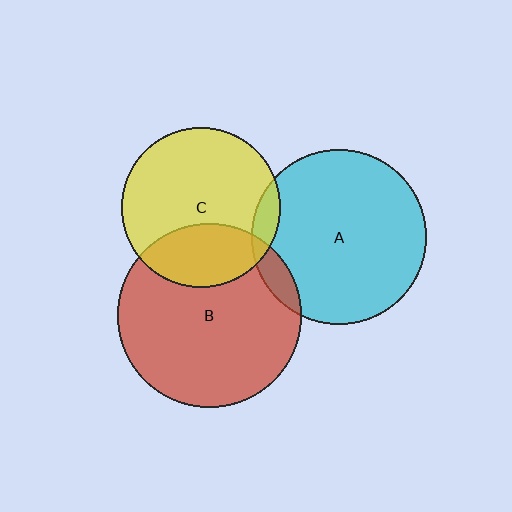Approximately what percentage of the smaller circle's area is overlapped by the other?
Approximately 30%.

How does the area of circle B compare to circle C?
Approximately 1.3 times.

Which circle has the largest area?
Circle B (red).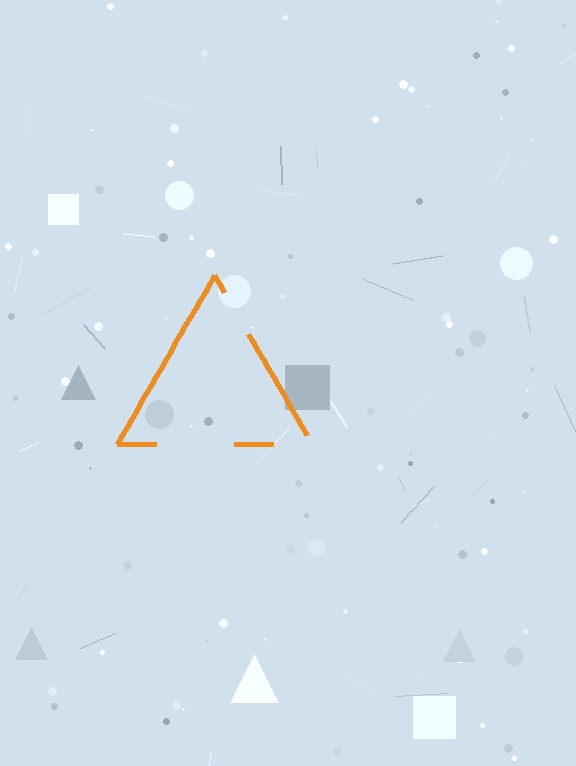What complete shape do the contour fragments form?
The contour fragments form a triangle.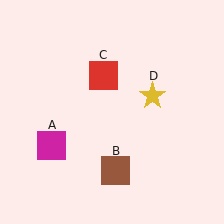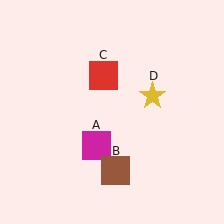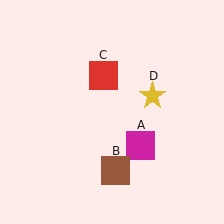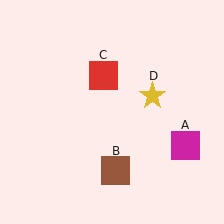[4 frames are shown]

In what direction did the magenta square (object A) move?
The magenta square (object A) moved right.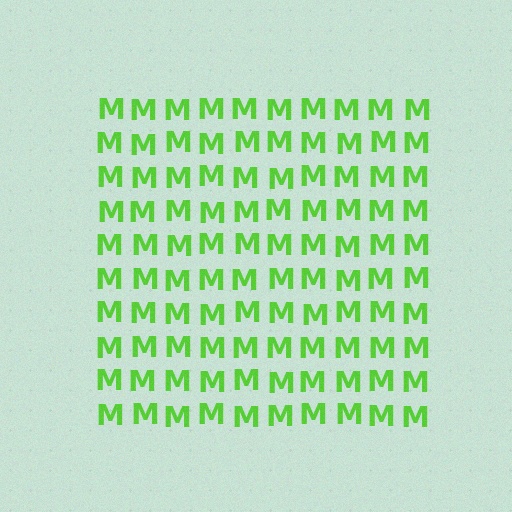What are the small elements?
The small elements are letter M's.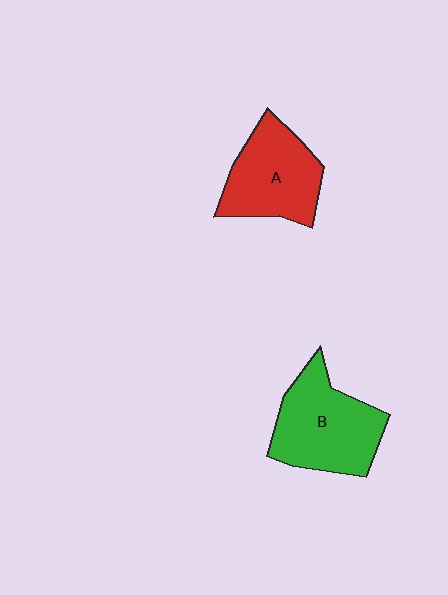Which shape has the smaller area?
Shape A (red).